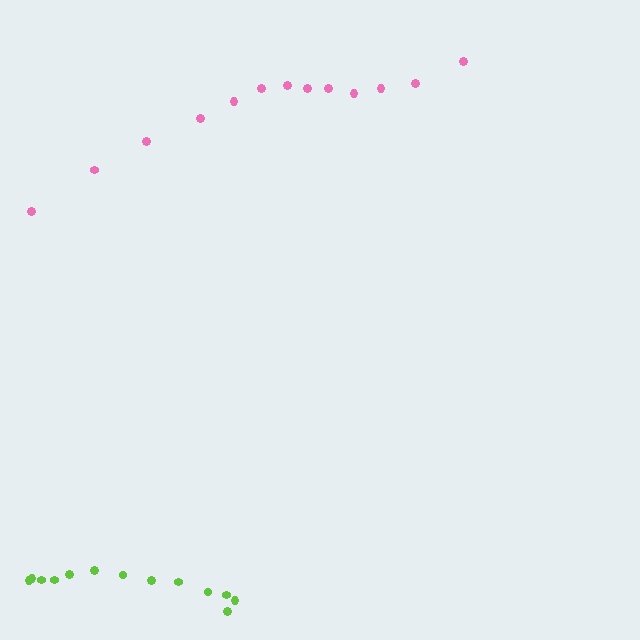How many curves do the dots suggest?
There are 2 distinct paths.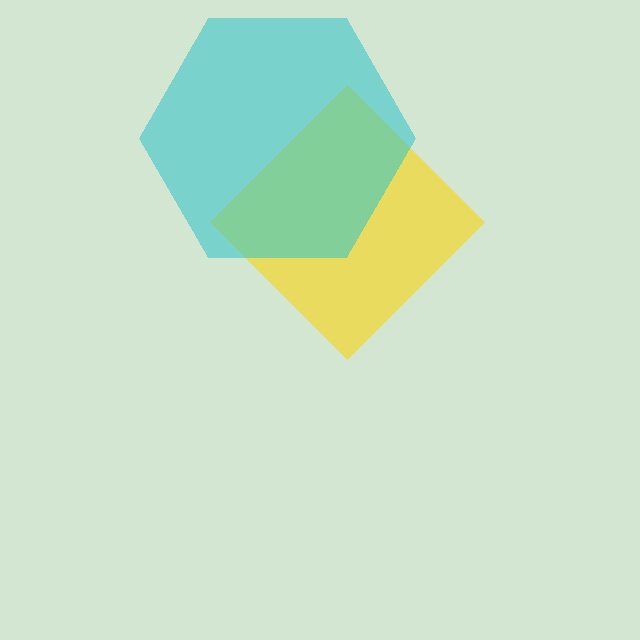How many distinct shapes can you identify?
There are 2 distinct shapes: a yellow diamond, a cyan hexagon.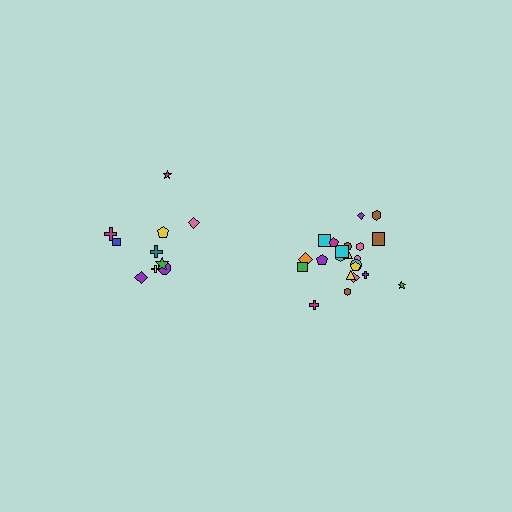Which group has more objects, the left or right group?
The right group.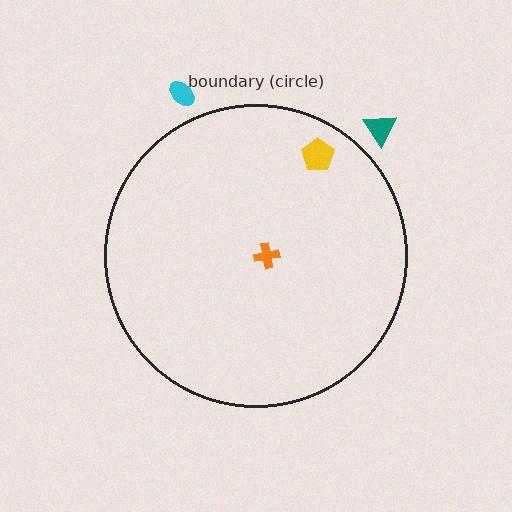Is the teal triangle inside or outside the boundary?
Outside.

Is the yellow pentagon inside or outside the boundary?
Inside.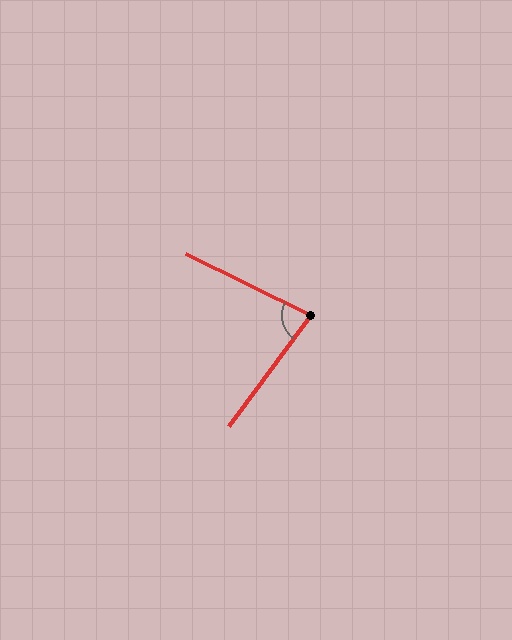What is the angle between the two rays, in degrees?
Approximately 80 degrees.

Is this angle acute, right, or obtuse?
It is acute.